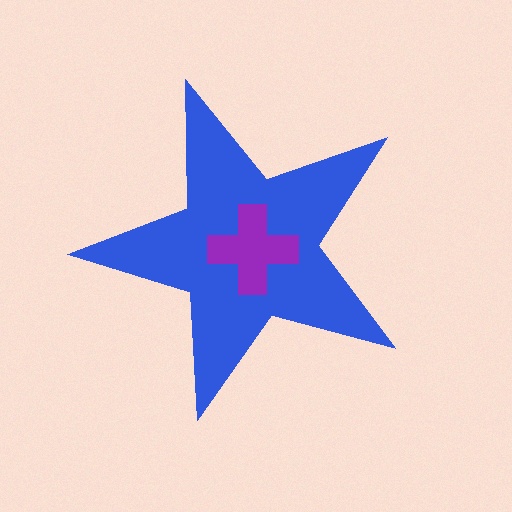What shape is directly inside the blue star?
The purple cross.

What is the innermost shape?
The purple cross.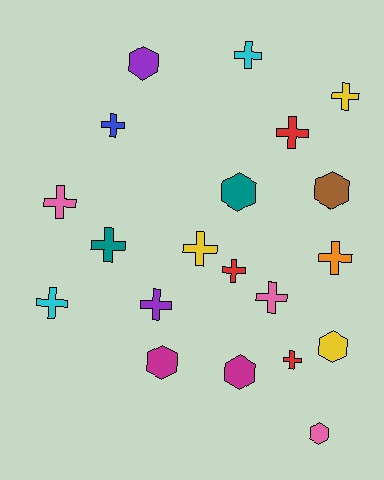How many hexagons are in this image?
There are 7 hexagons.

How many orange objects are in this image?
There is 1 orange object.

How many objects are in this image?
There are 20 objects.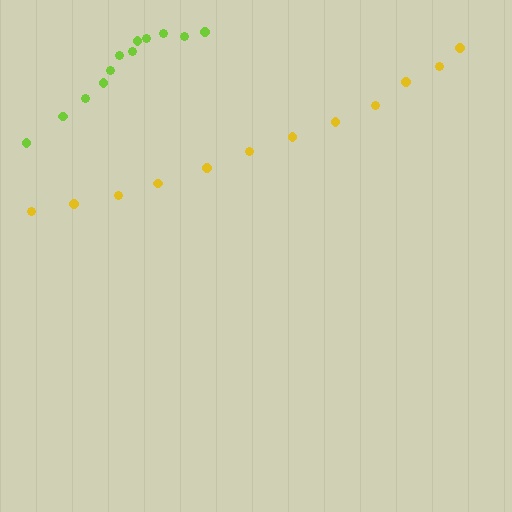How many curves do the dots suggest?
There are 2 distinct paths.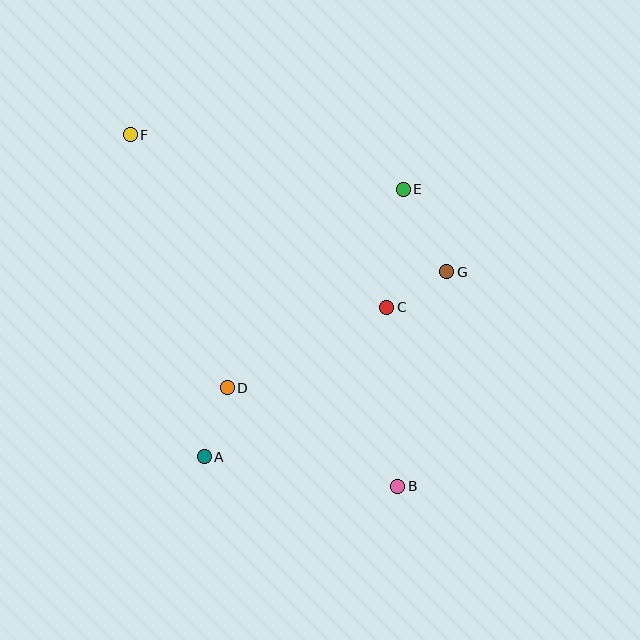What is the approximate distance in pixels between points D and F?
The distance between D and F is approximately 271 pixels.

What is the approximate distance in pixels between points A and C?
The distance between A and C is approximately 236 pixels.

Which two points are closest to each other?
Points C and G are closest to each other.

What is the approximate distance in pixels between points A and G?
The distance between A and G is approximately 305 pixels.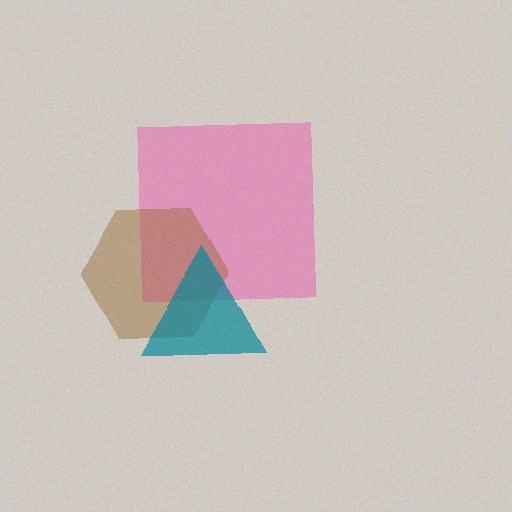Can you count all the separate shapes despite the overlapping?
Yes, there are 3 separate shapes.